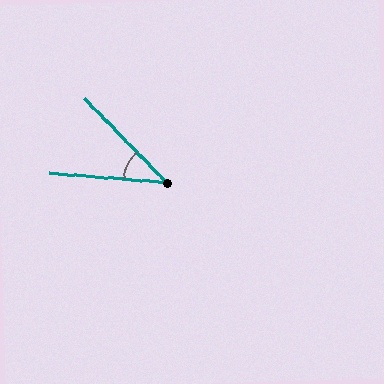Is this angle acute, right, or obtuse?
It is acute.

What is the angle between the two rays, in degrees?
Approximately 41 degrees.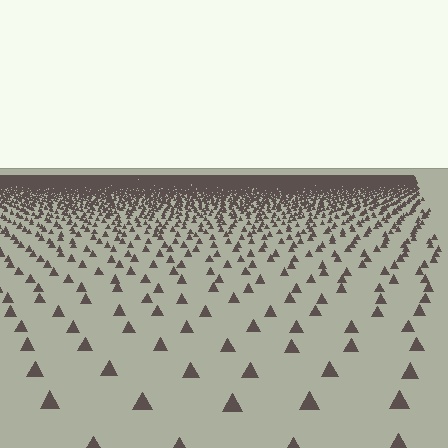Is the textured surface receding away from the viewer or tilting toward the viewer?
The surface is receding away from the viewer. Texture elements get smaller and denser toward the top.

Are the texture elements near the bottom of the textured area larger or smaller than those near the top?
Larger. Near the bottom, elements are closer to the viewer and appear at a bigger on-screen size.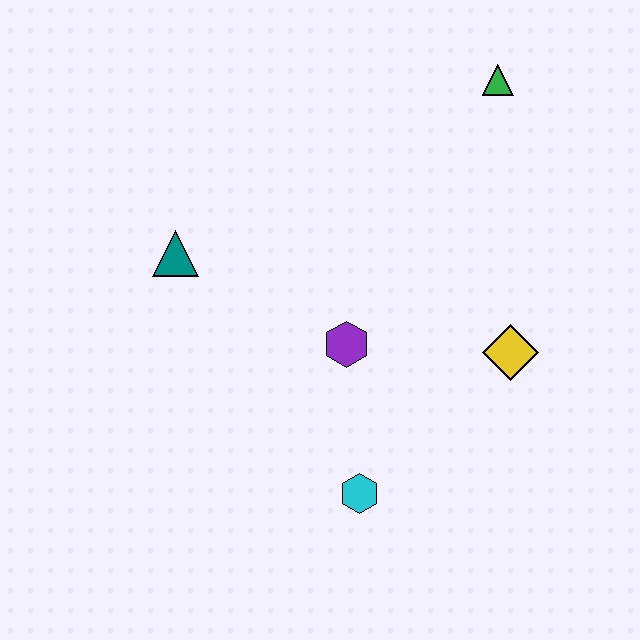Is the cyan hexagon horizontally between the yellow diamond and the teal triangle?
Yes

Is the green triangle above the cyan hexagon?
Yes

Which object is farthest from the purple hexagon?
The green triangle is farthest from the purple hexagon.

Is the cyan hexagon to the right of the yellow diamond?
No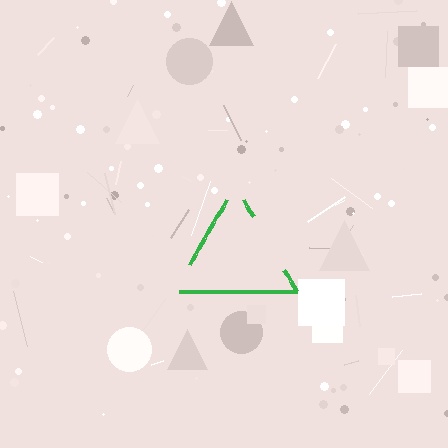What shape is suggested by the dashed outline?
The dashed outline suggests a triangle.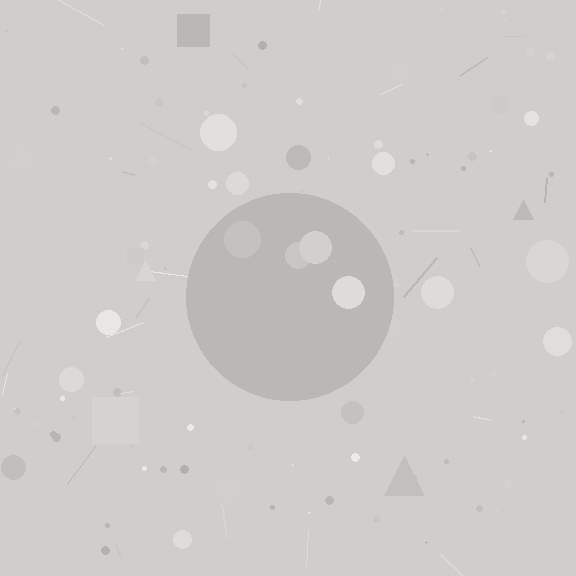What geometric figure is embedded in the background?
A circle is embedded in the background.